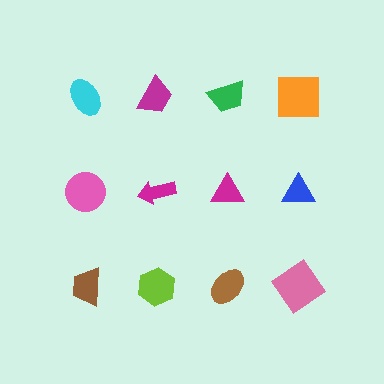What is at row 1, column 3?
A green trapezoid.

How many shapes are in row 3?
4 shapes.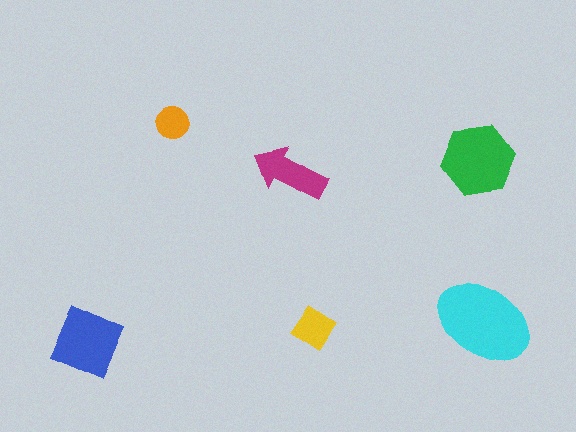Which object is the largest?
The cyan ellipse.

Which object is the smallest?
The orange circle.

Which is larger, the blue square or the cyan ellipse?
The cyan ellipse.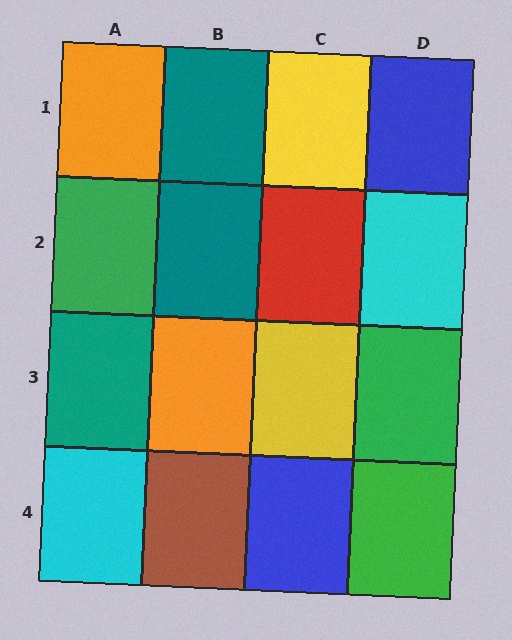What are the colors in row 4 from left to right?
Cyan, brown, blue, green.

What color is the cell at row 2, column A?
Green.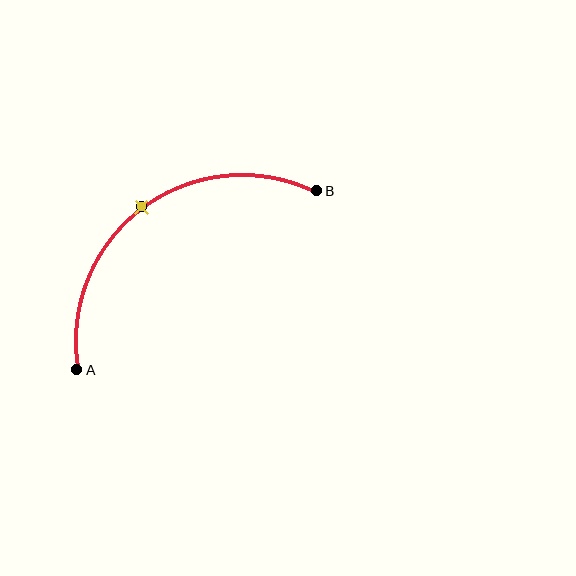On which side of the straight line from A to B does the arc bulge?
The arc bulges above and to the left of the straight line connecting A and B.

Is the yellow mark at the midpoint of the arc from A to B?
Yes. The yellow mark lies on the arc at equal arc-length from both A and B — it is the arc midpoint.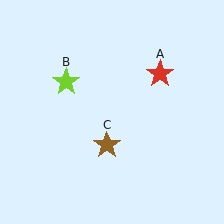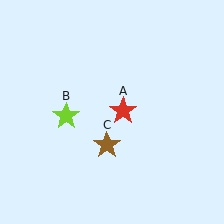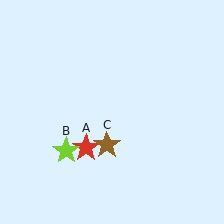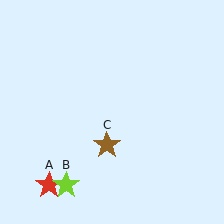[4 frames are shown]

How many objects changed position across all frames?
2 objects changed position: red star (object A), lime star (object B).